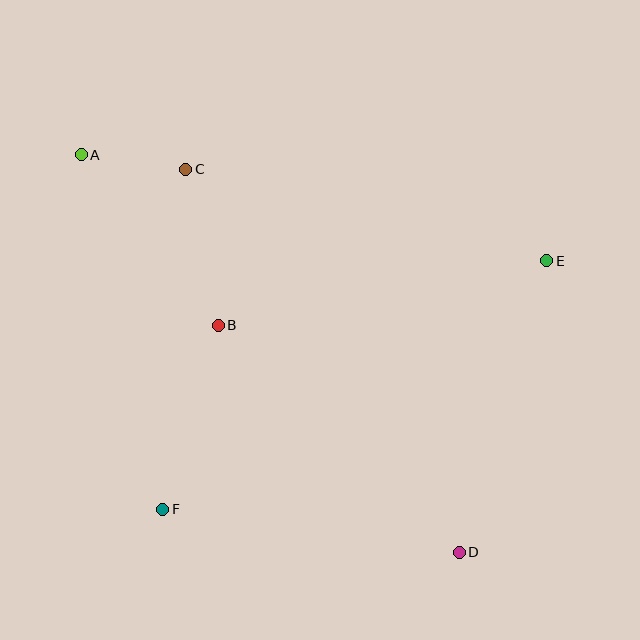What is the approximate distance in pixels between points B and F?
The distance between B and F is approximately 192 pixels.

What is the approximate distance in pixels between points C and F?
The distance between C and F is approximately 341 pixels.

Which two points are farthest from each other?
Points A and D are farthest from each other.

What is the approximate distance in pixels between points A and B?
The distance between A and B is approximately 219 pixels.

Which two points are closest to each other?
Points A and C are closest to each other.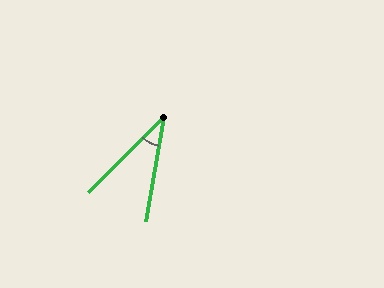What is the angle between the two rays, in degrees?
Approximately 35 degrees.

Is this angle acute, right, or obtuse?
It is acute.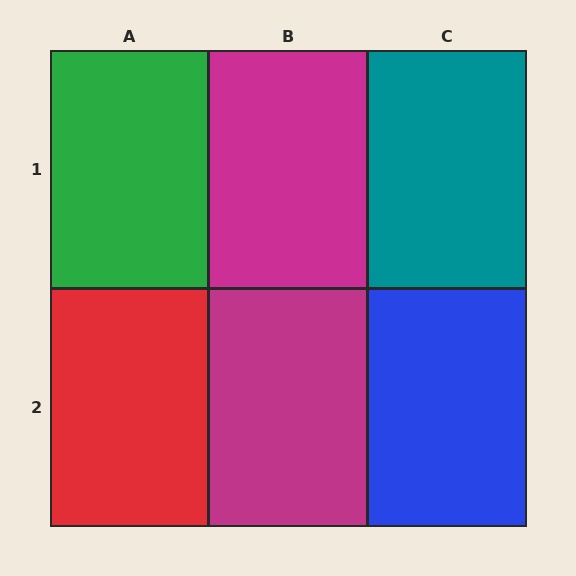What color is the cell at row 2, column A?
Red.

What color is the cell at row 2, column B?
Magenta.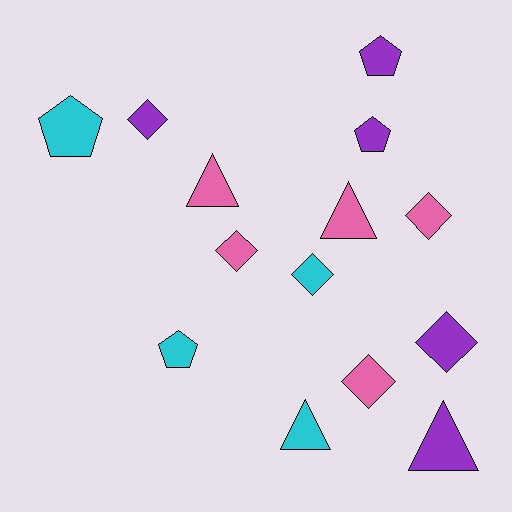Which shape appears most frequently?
Diamond, with 6 objects.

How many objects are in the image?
There are 14 objects.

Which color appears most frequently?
Pink, with 5 objects.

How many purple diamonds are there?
There are 2 purple diamonds.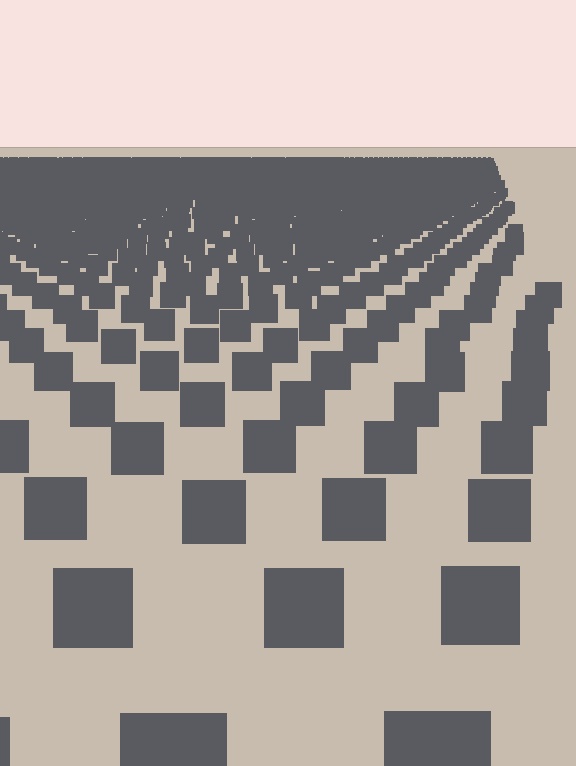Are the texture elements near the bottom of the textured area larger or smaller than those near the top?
Larger. Near the bottom, elements are closer to the viewer and appear at a bigger on-screen size.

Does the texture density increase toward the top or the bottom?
Density increases toward the top.